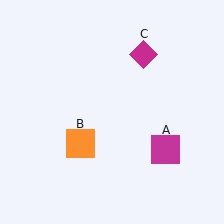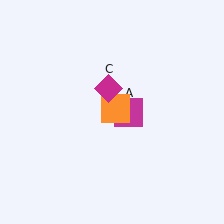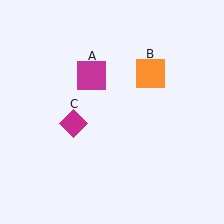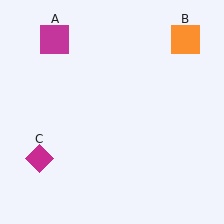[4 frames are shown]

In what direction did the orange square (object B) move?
The orange square (object B) moved up and to the right.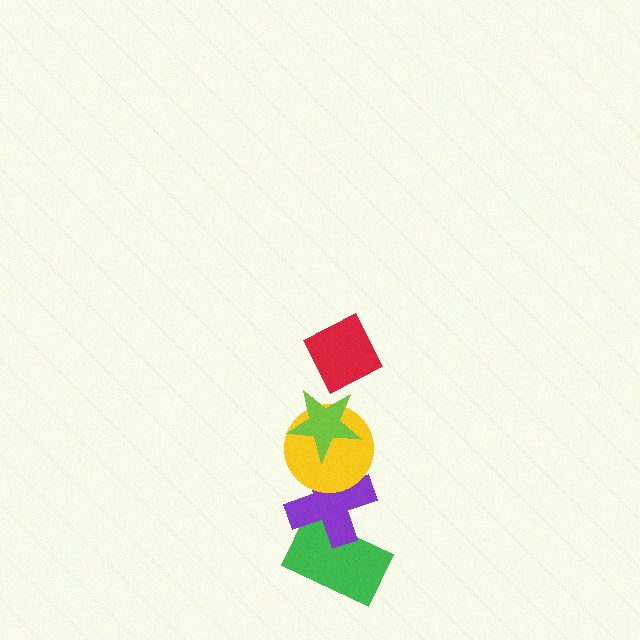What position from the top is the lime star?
The lime star is 2nd from the top.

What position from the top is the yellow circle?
The yellow circle is 3rd from the top.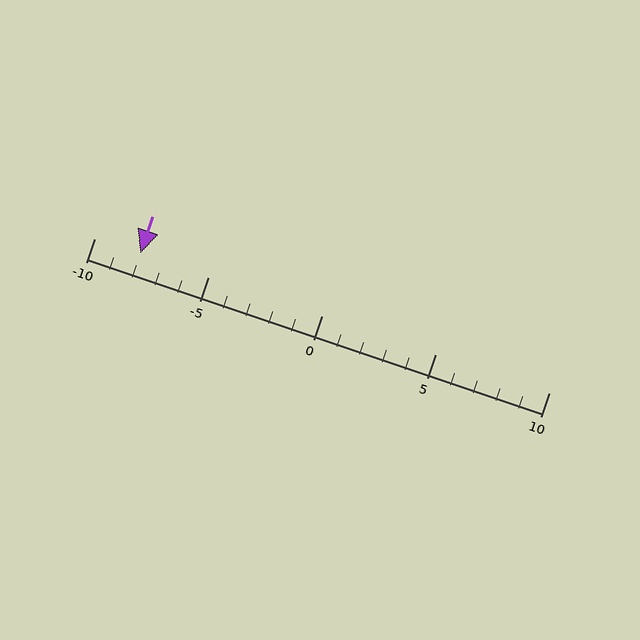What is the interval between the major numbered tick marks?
The major tick marks are spaced 5 units apart.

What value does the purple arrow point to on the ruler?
The purple arrow points to approximately -8.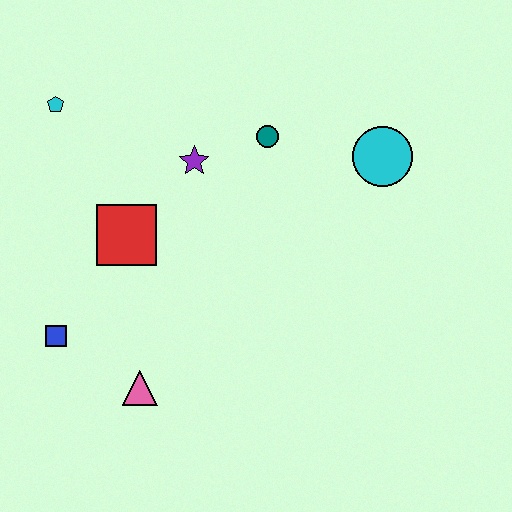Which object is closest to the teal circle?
The purple star is closest to the teal circle.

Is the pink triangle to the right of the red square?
Yes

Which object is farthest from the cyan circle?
The blue square is farthest from the cyan circle.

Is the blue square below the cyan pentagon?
Yes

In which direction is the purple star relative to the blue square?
The purple star is above the blue square.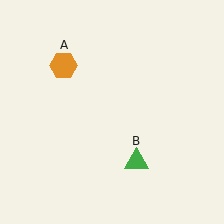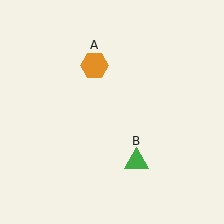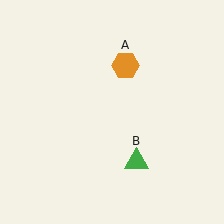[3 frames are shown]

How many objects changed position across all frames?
1 object changed position: orange hexagon (object A).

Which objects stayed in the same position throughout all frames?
Green triangle (object B) remained stationary.